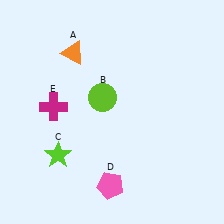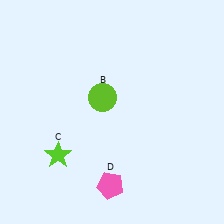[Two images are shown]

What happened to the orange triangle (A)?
The orange triangle (A) was removed in Image 2. It was in the top-left area of Image 1.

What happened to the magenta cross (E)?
The magenta cross (E) was removed in Image 2. It was in the top-left area of Image 1.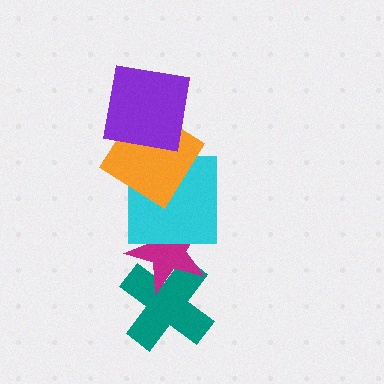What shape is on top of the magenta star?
The cyan square is on top of the magenta star.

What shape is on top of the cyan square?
The orange diamond is on top of the cyan square.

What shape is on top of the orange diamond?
The purple square is on top of the orange diamond.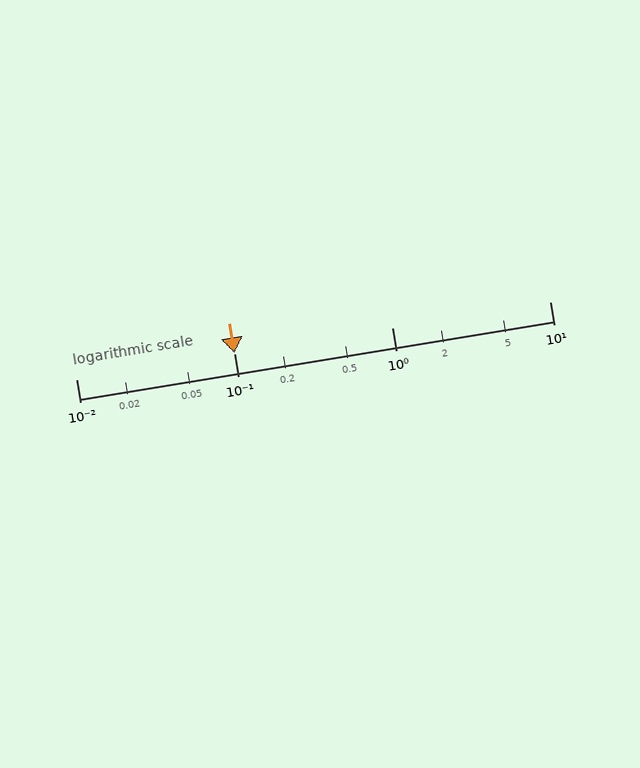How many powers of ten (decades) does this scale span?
The scale spans 3 decades, from 0.01 to 10.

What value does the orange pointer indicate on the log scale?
The pointer indicates approximately 0.1.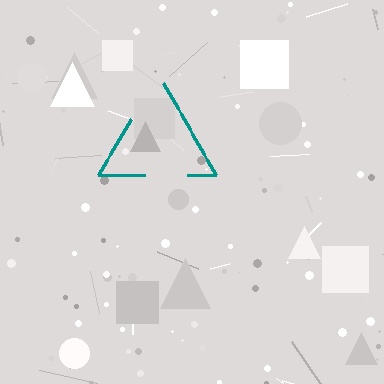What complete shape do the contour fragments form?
The contour fragments form a triangle.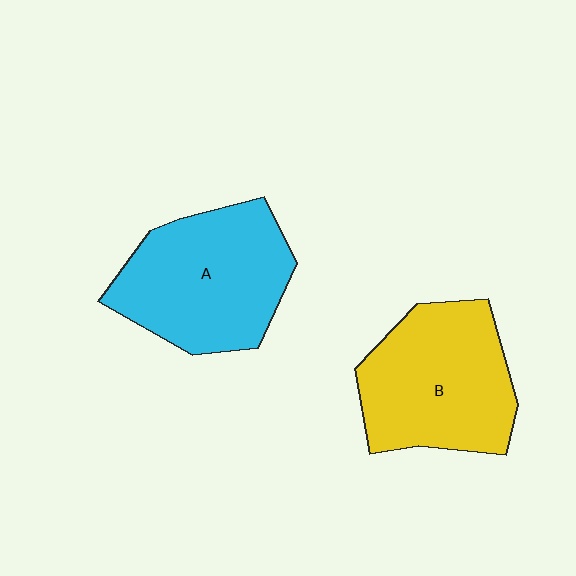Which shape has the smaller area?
Shape B (yellow).